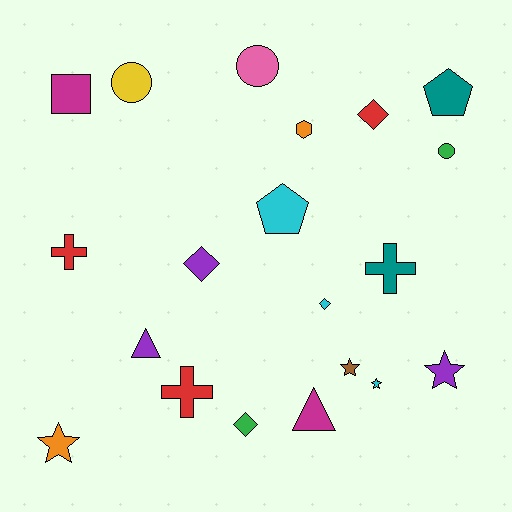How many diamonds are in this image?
There are 4 diamonds.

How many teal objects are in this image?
There are 2 teal objects.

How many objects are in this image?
There are 20 objects.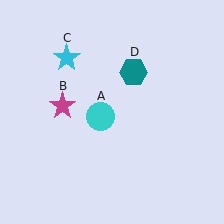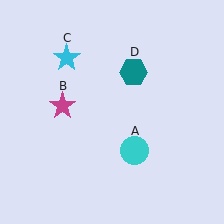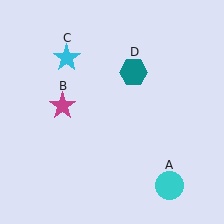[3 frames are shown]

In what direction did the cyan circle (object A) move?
The cyan circle (object A) moved down and to the right.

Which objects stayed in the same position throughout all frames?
Magenta star (object B) and cyan star (object C) and teal hexagon (object D) remained stationary.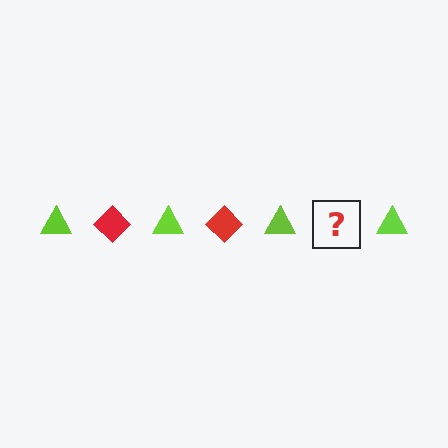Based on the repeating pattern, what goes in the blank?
The blank should be a red diamond.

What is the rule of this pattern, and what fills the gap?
The rule is that the pattern alternates between lime triangle and red diamond. The gap should be filled with a red diamond.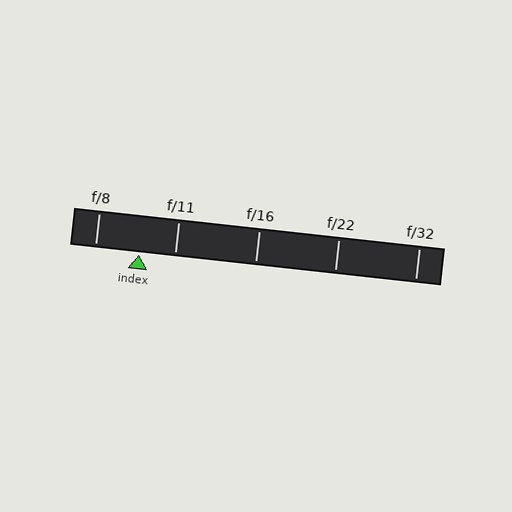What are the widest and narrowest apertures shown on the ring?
The widest aperture shown is f/8 and the narrowest is f/32.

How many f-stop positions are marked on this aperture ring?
There are 5 f-stop positions marked.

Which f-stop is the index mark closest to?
The index mark is closest to f/11.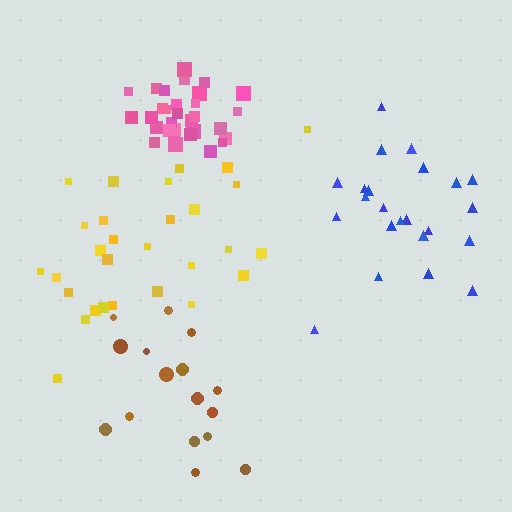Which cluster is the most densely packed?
Pink.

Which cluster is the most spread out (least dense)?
Brown.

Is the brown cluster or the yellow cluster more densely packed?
Yellow.